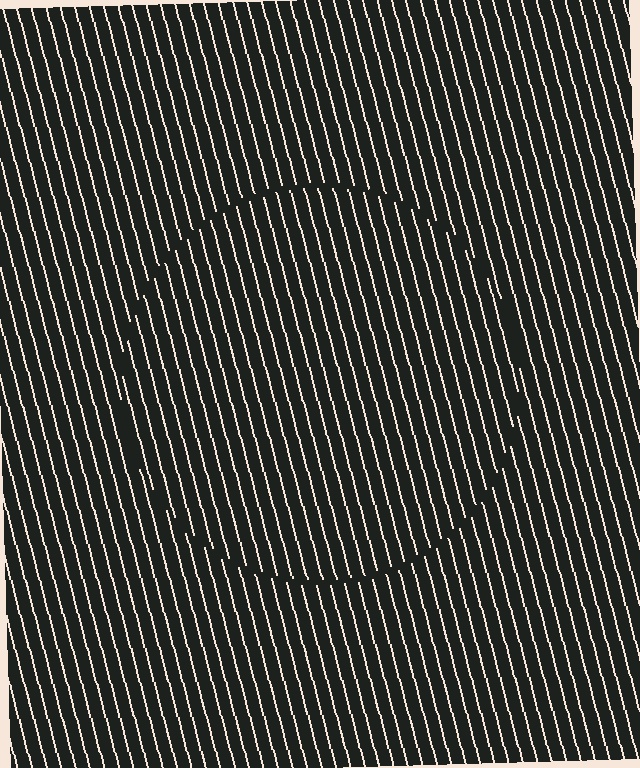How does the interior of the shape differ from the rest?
The interior of the shape contains the same grating, shifted by half a period — the contour is defined by the phase discontinuity where line-ends from the inner and outer gratings abut.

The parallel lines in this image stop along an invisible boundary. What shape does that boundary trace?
An illusory circle. The interior of the shape contains the same grating, shifted by half a period — the contour is defined by the phase discontinuity where line-ends from the inner and outer gratings abut.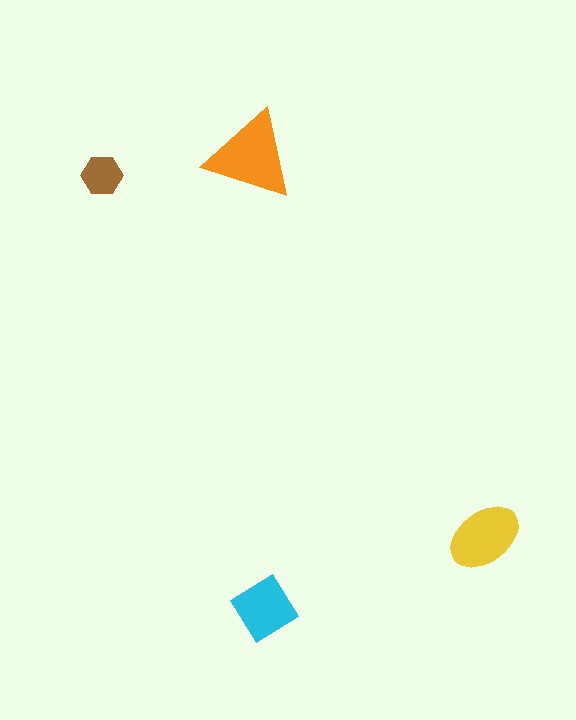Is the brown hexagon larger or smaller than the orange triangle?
Smaller.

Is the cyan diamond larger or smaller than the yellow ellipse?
Smaller.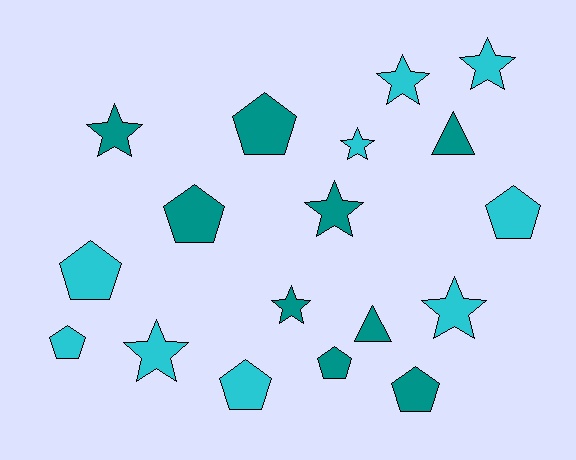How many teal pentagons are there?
There are 4 teal pentagons.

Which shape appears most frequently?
Star, with 8 objects.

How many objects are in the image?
There are 18 objects.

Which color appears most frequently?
Teal, with 9 objects.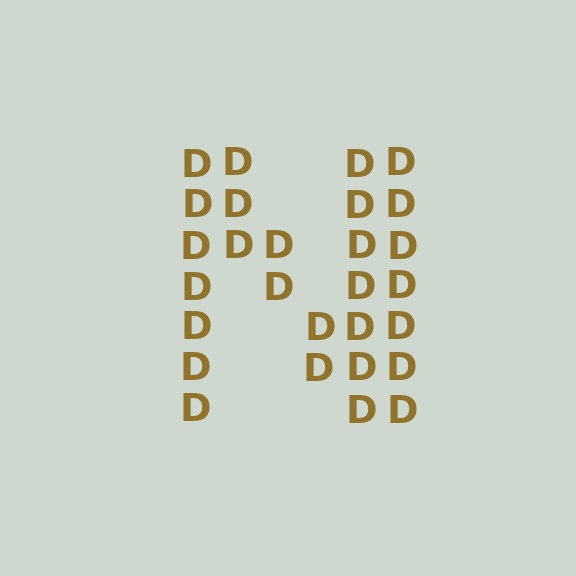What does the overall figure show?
The overall figure shows the letter N.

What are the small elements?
The small elements are letter D's.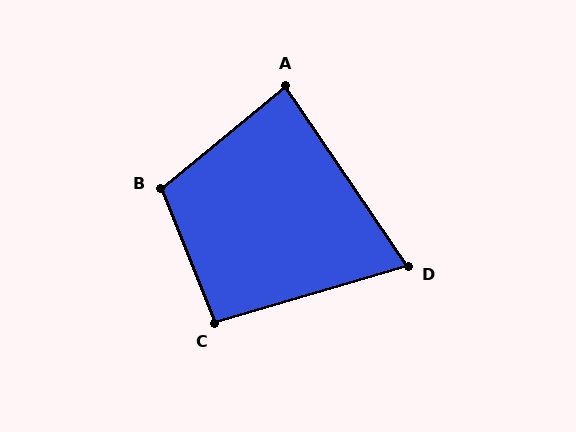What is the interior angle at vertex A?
Approximately 85 degrees (acute).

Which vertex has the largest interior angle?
B, at approximately 108 degrees.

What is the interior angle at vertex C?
Approximately 95 degrees (obtuse).